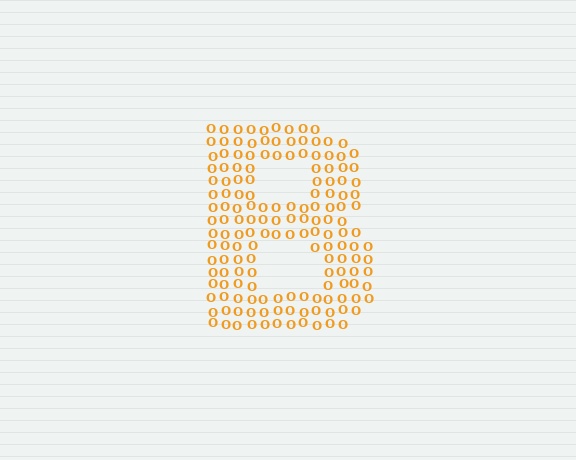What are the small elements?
The small elements are letter O's.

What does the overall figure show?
The overall figure shows the letter B.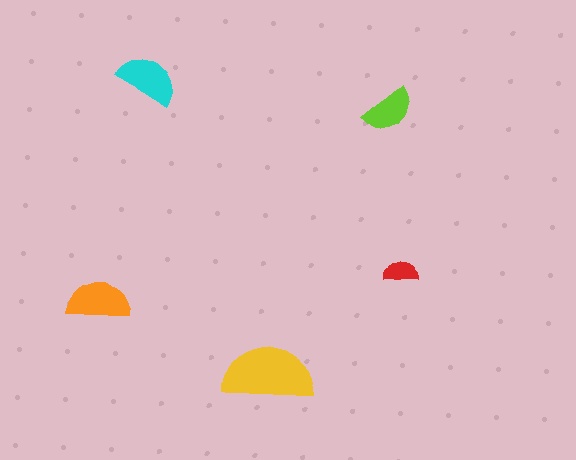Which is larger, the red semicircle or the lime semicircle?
The lime one.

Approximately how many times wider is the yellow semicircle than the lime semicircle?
About 1.5 times wider.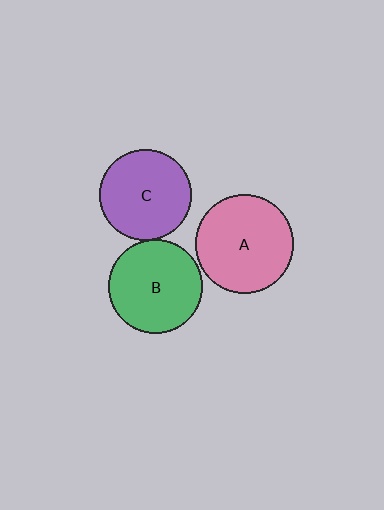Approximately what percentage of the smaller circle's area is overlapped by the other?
Approximately 5%.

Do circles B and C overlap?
Yes.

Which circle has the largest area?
Circle A (pink).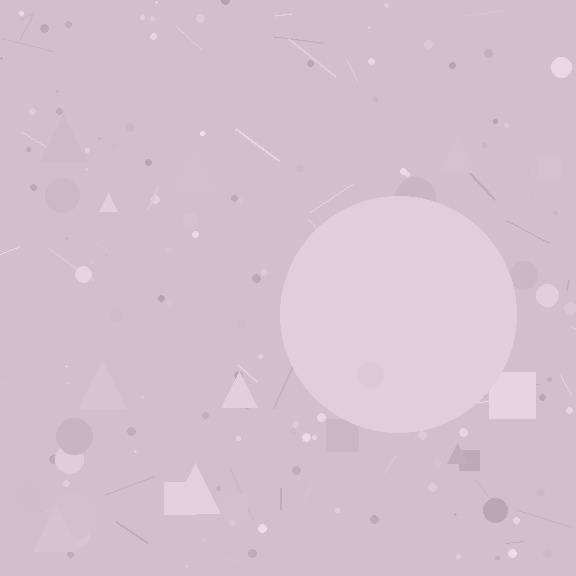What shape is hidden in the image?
A circle is hidden in the image.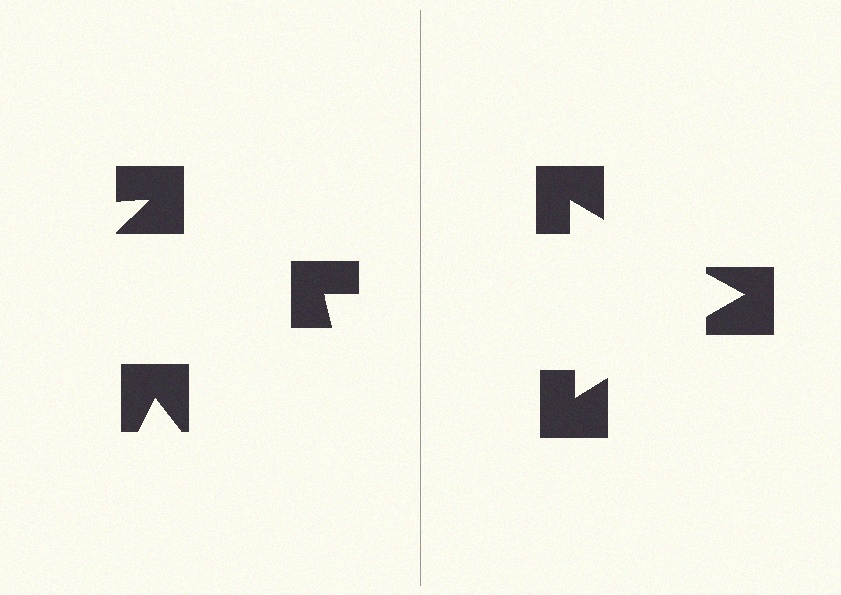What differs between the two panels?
The notched squares are positioned identically on both sides; only the wedge orientations differ. On the right they align to a triangle; on the left they are misaligned.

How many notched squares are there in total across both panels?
6 — 3 on each side.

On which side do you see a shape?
An illusory triangle appears on the right side. On the left side the wedge cuts are rotated, so no coherent shape forms.